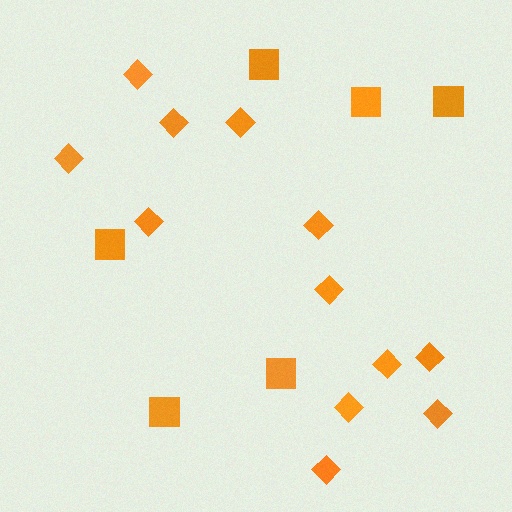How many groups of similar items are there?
There are 2 groups: one group of diamonds (12) and one group of squares (6).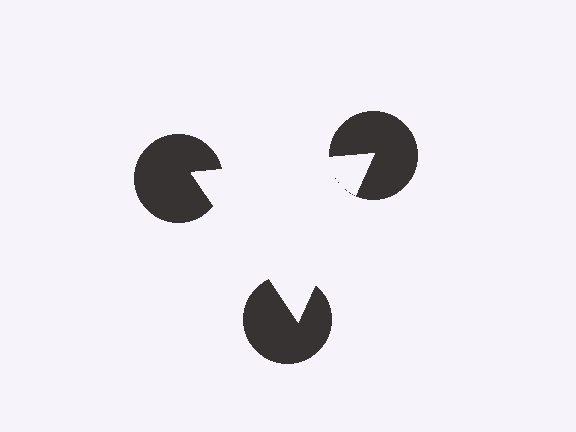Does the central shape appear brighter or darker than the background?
It typically appears slightly brighter than the background, even though no actual brightness change is drawn.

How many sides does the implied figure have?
3 sides.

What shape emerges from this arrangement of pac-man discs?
An illusory triangle — its edges are inferred from the aligned wedge cuts in the pac-man discs, not physically drawn.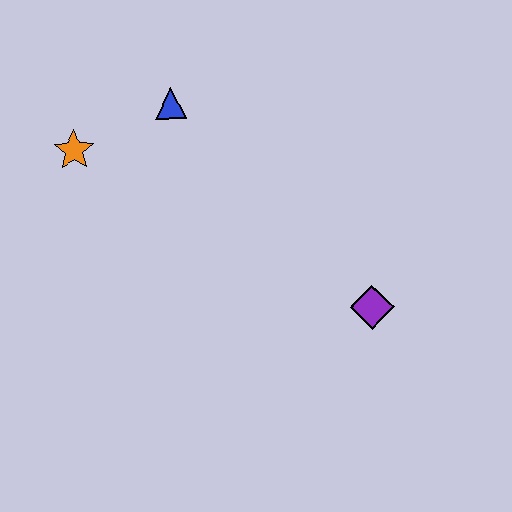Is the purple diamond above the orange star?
No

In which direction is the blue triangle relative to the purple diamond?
The blue triangle is above the purple diamond.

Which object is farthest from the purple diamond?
The orange star is farthest from the purple diamond.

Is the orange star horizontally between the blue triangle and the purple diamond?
No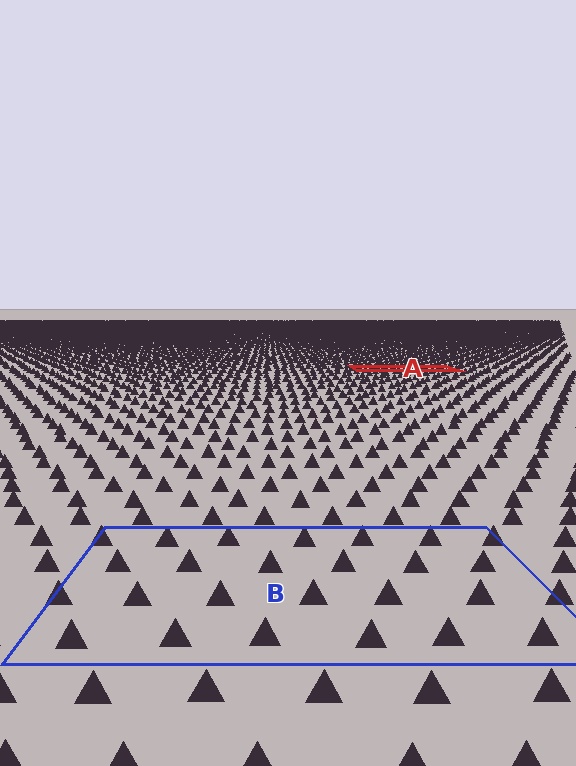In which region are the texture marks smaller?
The texture marks are smaller in region A, because it is farther away.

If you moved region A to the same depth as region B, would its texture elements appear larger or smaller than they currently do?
They would appear larger. At a closer depth, the same texture elements are projected at a bigger on-screen size.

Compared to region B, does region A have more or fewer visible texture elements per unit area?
Region A has more texture elements per unit area — they are packed more densely because it is farther away.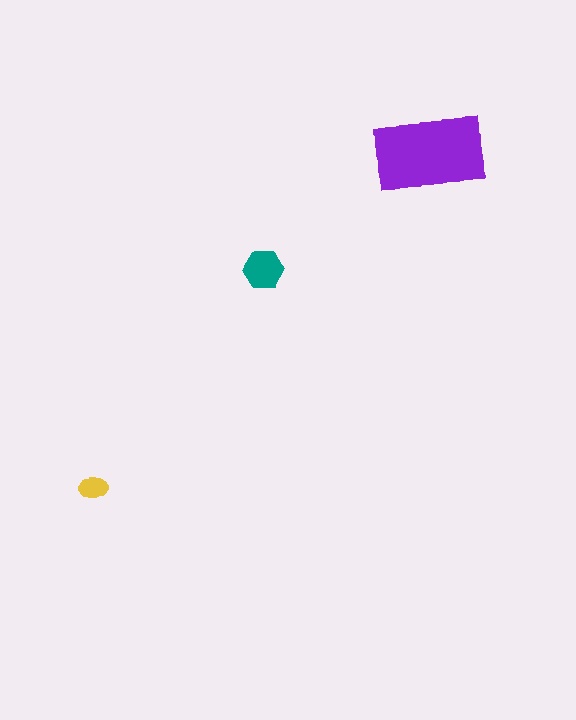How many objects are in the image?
There are 3 objects in the image.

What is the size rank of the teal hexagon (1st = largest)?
2nd.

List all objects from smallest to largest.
The yellow ellipse, the teal hexagon, the purple rectangle.